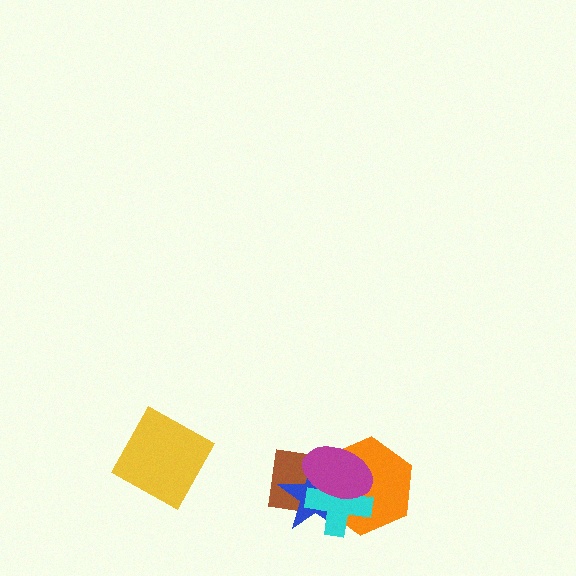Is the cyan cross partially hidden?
Yes, it is partially covered by another shape.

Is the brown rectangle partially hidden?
Yes, it is partially covered by another shape.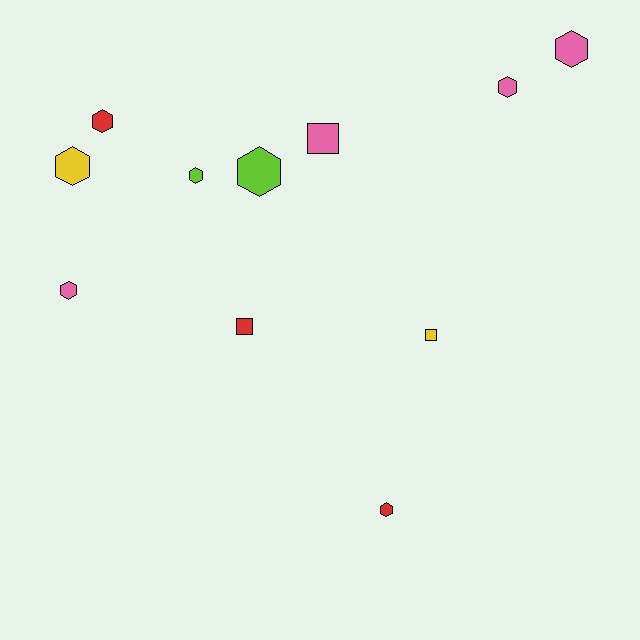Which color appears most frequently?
Pink, with 4 objects.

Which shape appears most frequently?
Hexagon, with 8 objects.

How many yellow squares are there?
There is 1 yellow square.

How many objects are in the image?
There are 11 objects.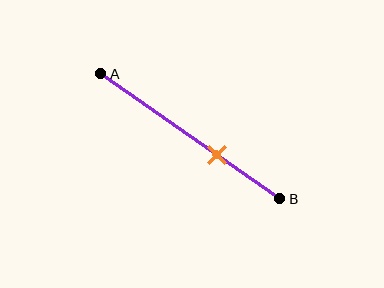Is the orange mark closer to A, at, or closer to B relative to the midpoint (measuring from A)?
The orange mark is closer to point B than the midpoint of segment AB.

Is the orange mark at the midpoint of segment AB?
No, the mark is at about 65% from A, not at the 50% midpoint.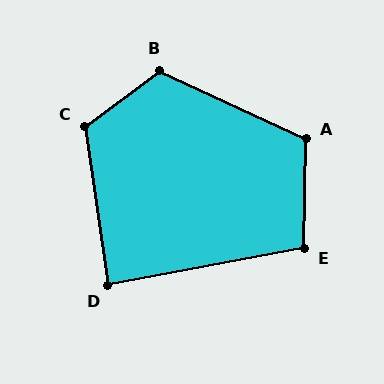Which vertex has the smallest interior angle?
D, at approximately 88 degrees.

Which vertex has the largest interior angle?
C, at approximately 119 degrees.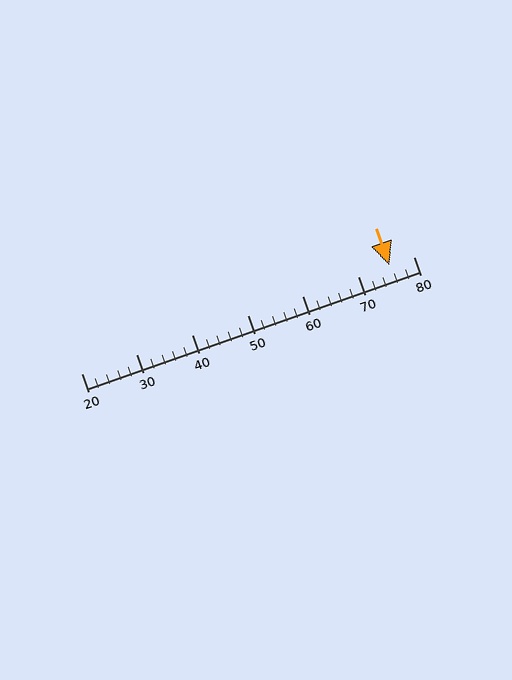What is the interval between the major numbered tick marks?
The major tick marks are spaced 10 units apart.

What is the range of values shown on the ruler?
The ruler shows values from 20 to 80.